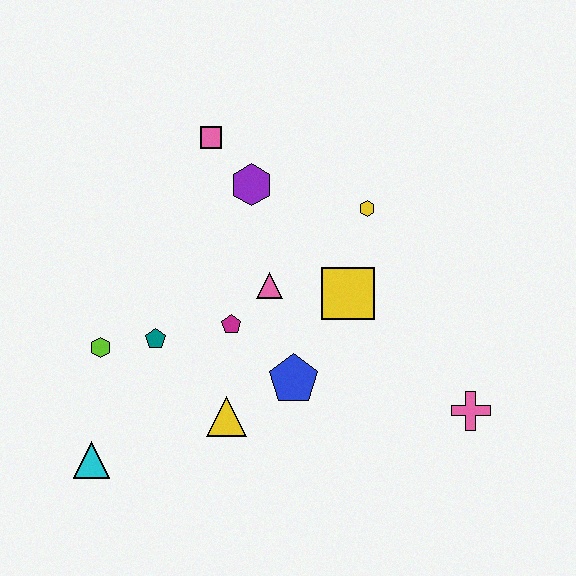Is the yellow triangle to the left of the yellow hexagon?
Yes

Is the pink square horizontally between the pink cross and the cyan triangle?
Yes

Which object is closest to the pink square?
The purple hexagon is closest to the pink square.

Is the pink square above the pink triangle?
Yes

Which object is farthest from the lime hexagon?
The pink cross is farthest from the lime hexagon.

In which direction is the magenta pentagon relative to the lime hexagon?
The magenta pentagon is to the right of the lime hexagon.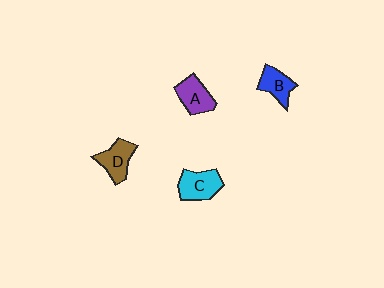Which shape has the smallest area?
Shape B (blue).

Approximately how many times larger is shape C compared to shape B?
Approximately 1.3 times.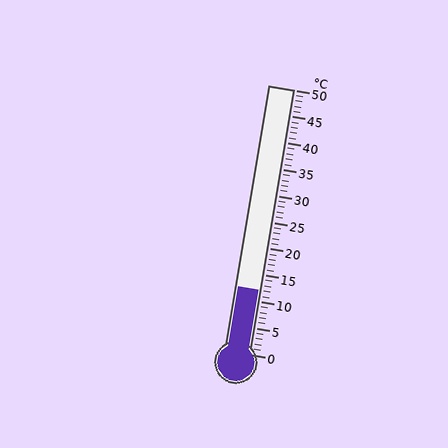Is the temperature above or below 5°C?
The temperature is above 5°C.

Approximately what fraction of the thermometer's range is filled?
The thermometer is filled to approximately 25% of its range.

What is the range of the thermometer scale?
The thermometer scale ranges from 0°C to 50°C.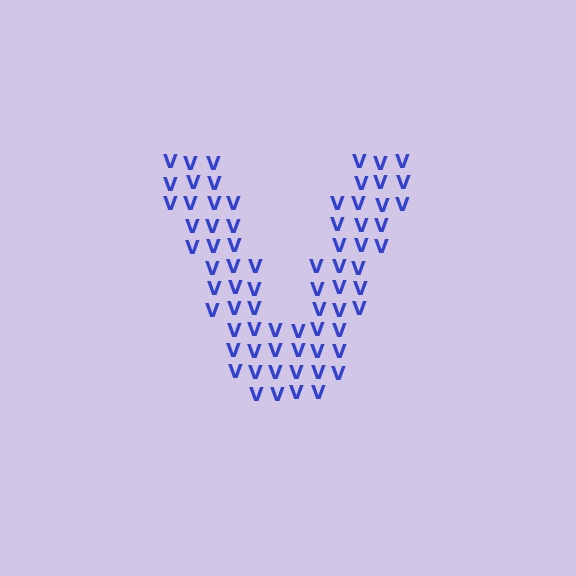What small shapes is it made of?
It is made of small letter V's.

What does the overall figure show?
The overall figure shows the letter V.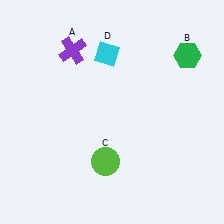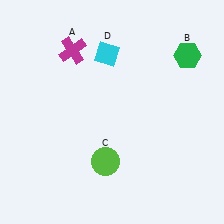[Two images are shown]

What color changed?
The cross (A) changed from purple in Image 1 to magenta in Image 2.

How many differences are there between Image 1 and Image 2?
There is 1 difference between the two images.